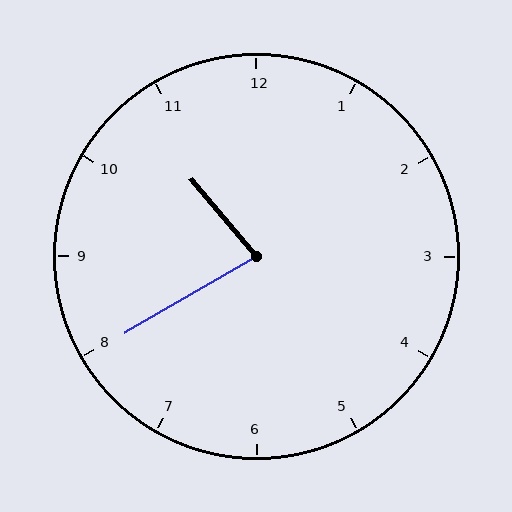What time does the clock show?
10:40.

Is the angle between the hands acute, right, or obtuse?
It is acute.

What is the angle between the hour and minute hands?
Approximately 80 degrees.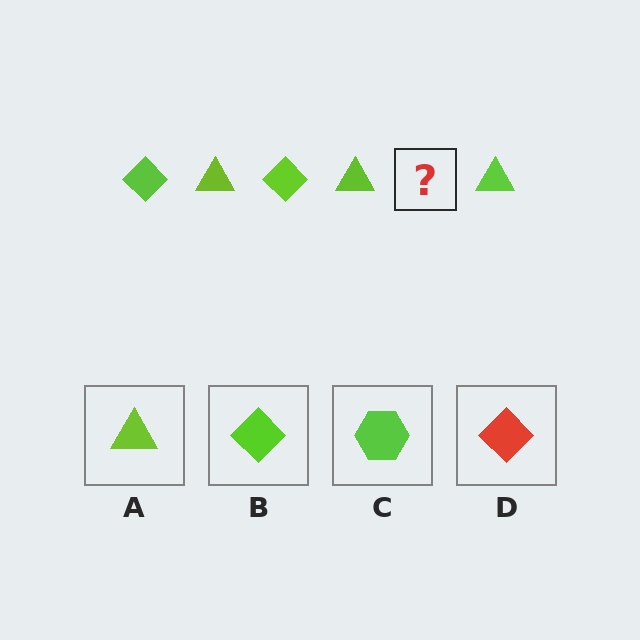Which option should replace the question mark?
Option B.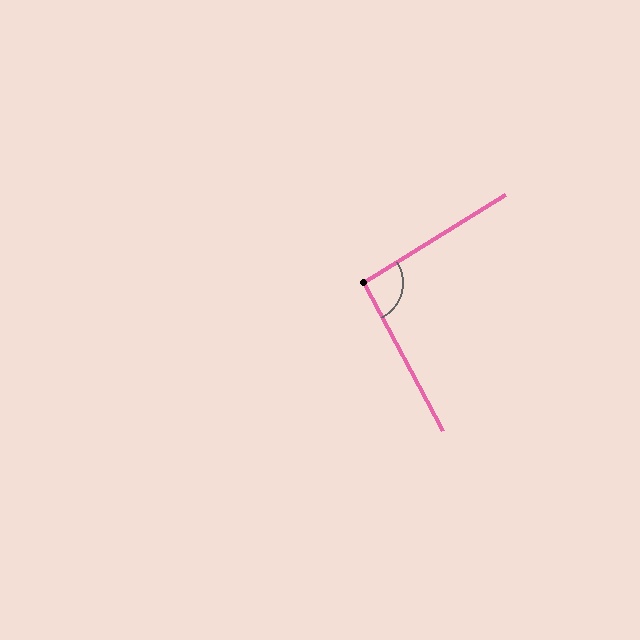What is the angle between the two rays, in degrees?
Approximately 94 degrees.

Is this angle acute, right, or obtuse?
It is approximately a right angle.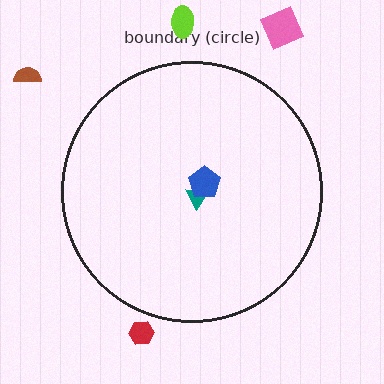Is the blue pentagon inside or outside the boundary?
Inside.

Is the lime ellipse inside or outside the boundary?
Outside.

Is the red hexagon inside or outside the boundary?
Outside.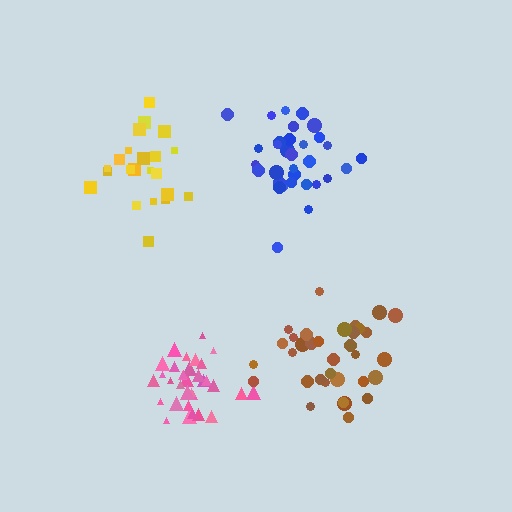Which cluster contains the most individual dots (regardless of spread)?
Brown (34).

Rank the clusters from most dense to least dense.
pink, yellow, blue, brown.